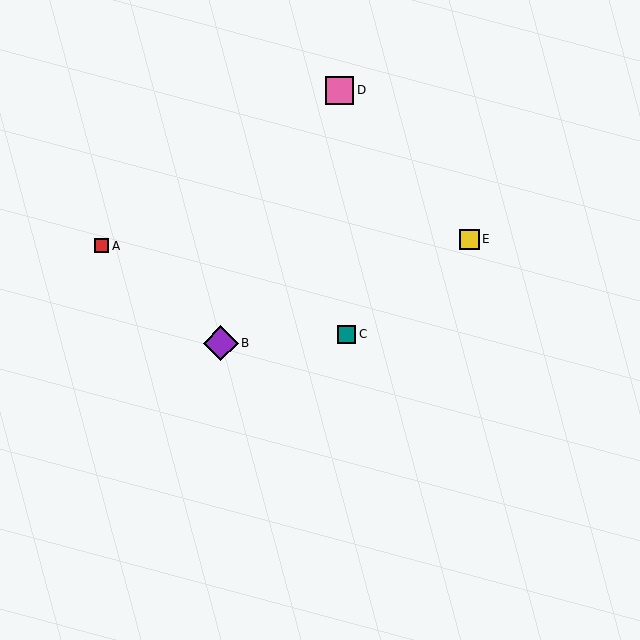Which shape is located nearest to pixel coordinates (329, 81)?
The pink square (labeled D) at (340, 90) is nearest to that location.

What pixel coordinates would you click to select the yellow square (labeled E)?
Click at (470, 239) to select the yellow square E.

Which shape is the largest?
The purple diamond (labeled B) is the largest.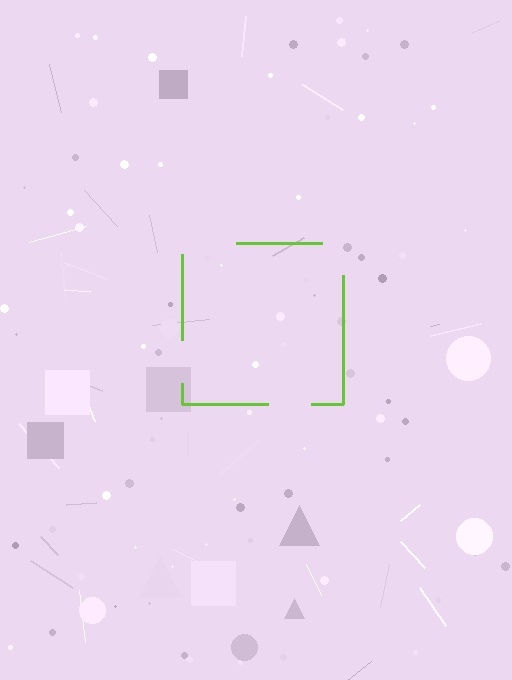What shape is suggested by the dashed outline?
The dashed outline suggests a square.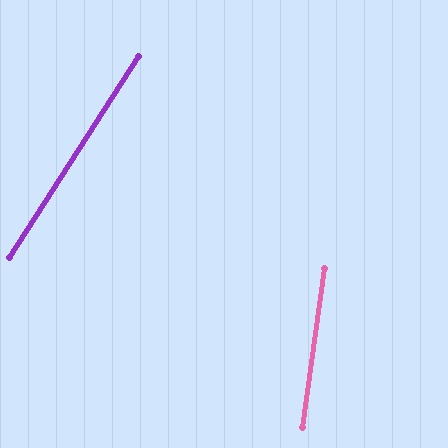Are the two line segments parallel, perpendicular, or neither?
Neither parallel nor perpendicular — they differ by about 25°.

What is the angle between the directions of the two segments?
Approximately 25 degrees.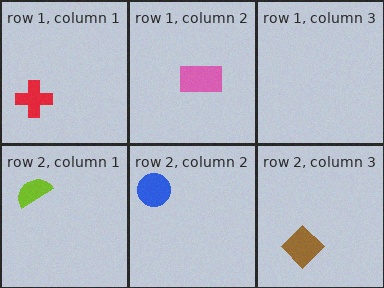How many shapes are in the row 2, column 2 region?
1.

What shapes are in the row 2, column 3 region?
The brown diamond.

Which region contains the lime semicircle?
The row 2, column 1 region.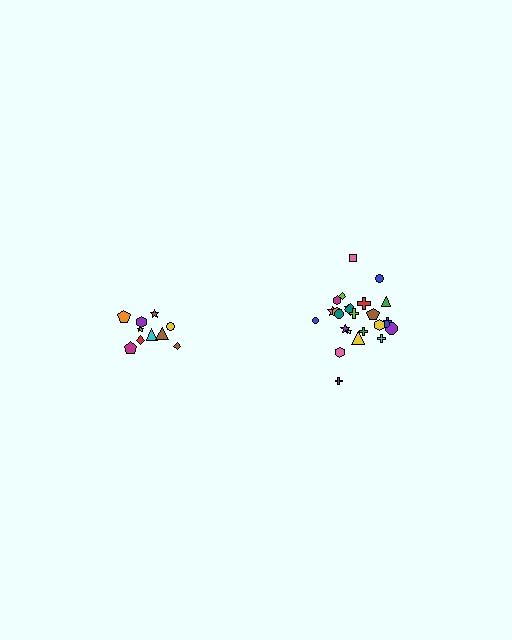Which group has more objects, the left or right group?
The right group.